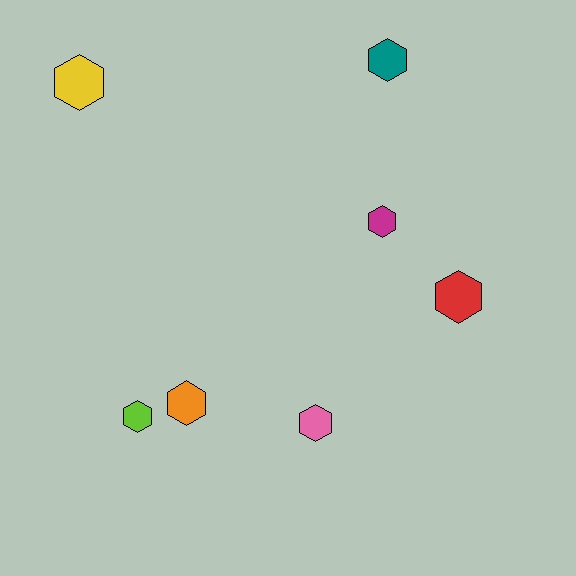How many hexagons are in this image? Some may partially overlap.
There are 7 hexagons.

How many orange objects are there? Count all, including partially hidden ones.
There is 1 orange object.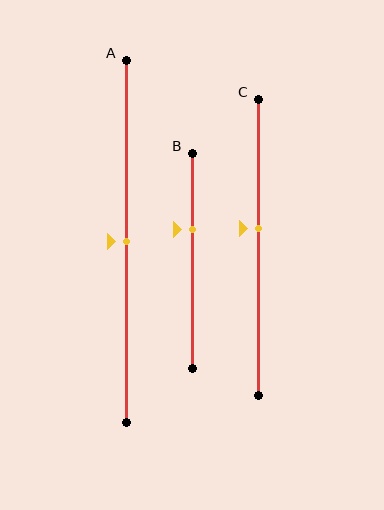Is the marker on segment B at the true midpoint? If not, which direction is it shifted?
No, the marker on segment B is shifted upward by about 15% of the segment length.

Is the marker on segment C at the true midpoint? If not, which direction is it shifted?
No, the marker on segment C is shifted upward by about 6% of the segment length.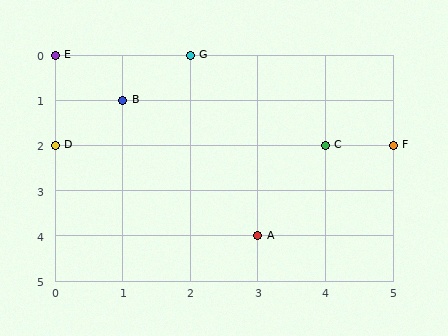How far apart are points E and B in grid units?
Points E and B are 1 column and 1 row apart (about 1.4 grid units diagonally).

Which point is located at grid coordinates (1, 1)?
Point B is at (1, 1).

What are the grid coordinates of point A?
Point A is at grid coordinates (3, 4).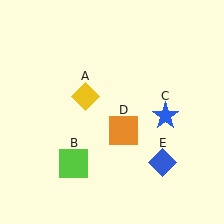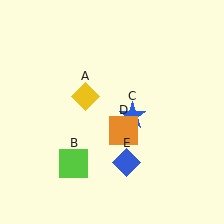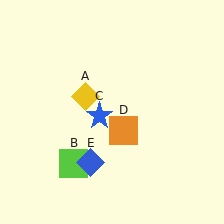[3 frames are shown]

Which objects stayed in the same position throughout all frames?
Yellow diamond (object A) and lime square (object B) and orange square (object D) remained stationary.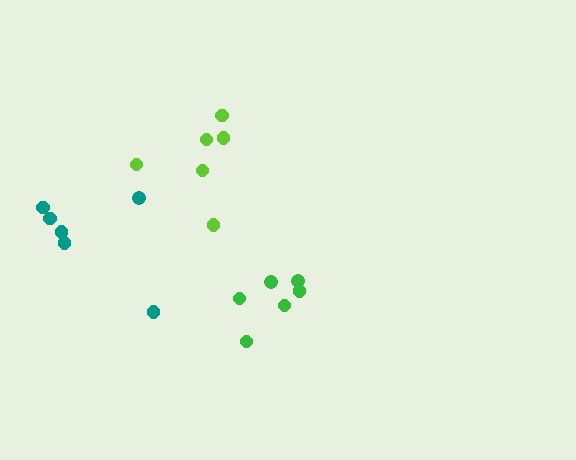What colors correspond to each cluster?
The clusters are colored: green, teal, lime.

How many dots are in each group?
Group 1: 6 dots, Group 2: 6 dots, Group 3: 6 dots (18 total).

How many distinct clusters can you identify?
There are 3 distinct clusters.